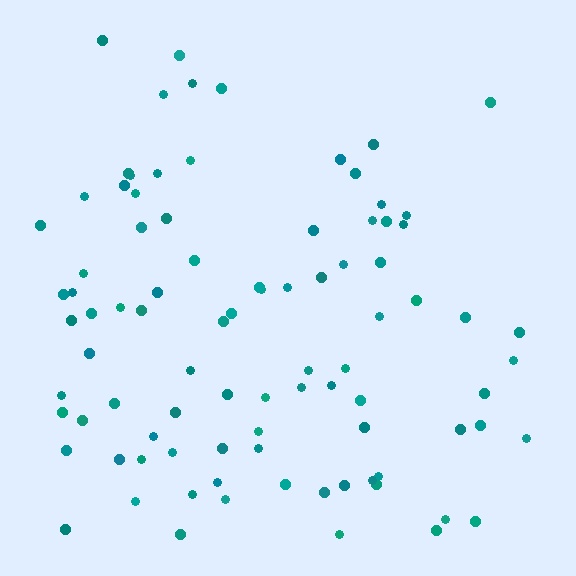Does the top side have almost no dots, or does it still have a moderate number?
Still a moderate number, just noticeably fewer than the bottom.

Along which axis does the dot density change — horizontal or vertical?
Vertical.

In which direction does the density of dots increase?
From top to bottom, with the bottom side densest.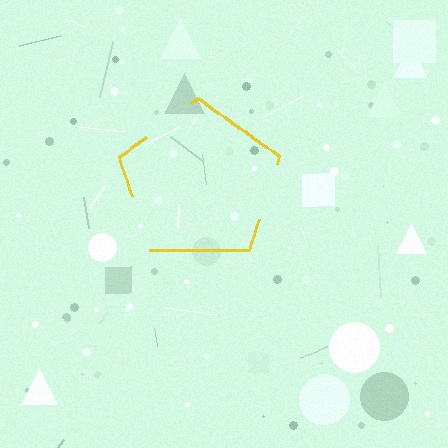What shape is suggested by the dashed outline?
The dashed outline suggests a pentagon.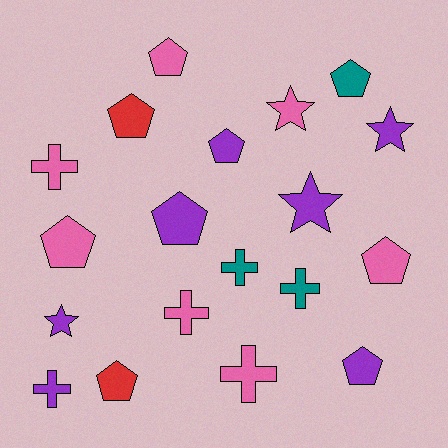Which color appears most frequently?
Pink, with 7 objects.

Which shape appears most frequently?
Pentagon, with 9 objects.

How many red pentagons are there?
There are 2 red pentagons.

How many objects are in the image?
There are 19 objects.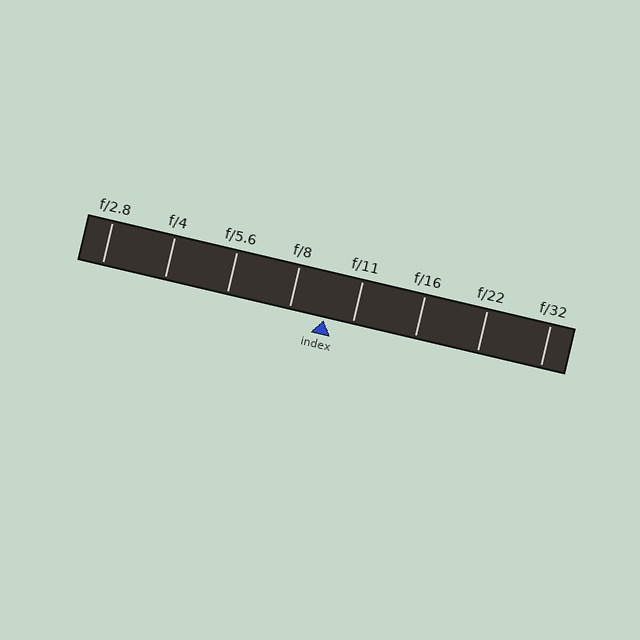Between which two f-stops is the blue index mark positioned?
The index mark is between f/8 and f/11.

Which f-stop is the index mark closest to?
The index mark is closest to f/11.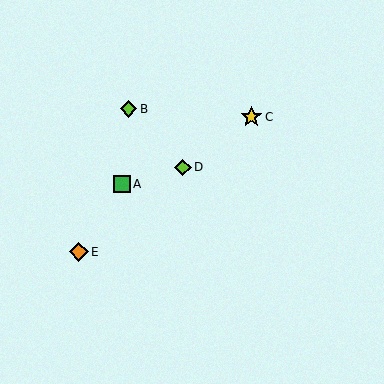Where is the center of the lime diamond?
The center of the lime diamond is at (183, 167).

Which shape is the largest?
The yellow star (labeled C) is the largest.